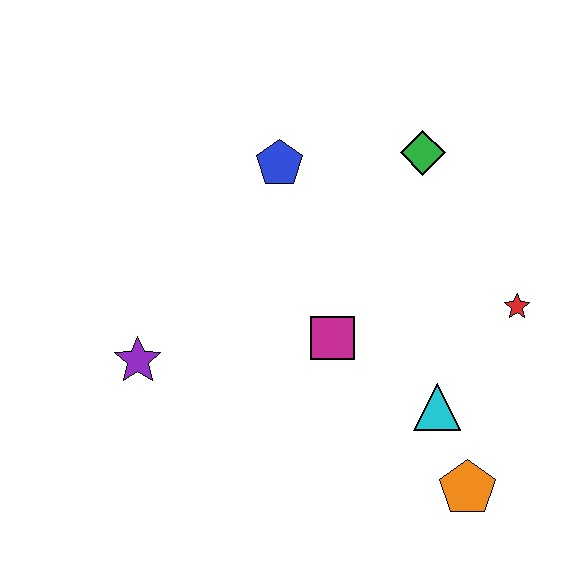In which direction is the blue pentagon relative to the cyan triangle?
The blue pentagon is above the cyan triangle.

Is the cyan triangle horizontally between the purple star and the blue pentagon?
No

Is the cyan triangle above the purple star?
No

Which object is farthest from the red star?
The purple star is farthest from the red star.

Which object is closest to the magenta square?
The cyan triangle is closest to the magenta square.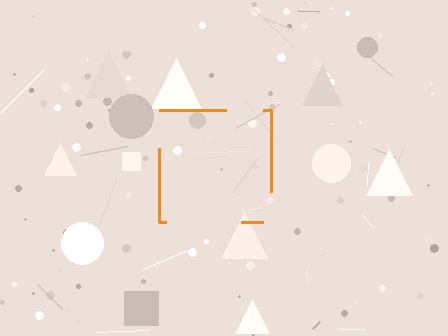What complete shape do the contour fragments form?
The contour fragments form a square.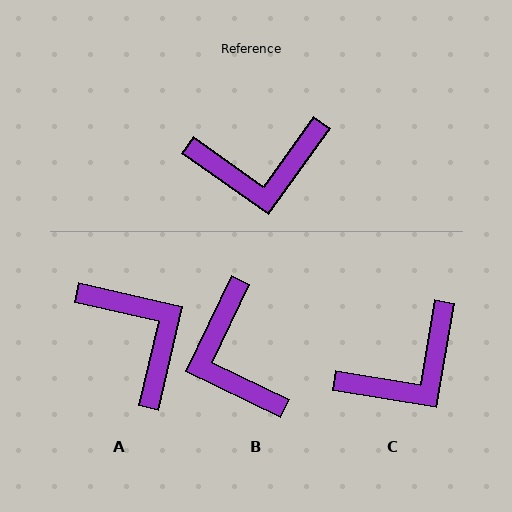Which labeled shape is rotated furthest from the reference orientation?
A, about 112 degrees away.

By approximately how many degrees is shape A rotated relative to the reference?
Approximately 112 degrees counter-clockwise.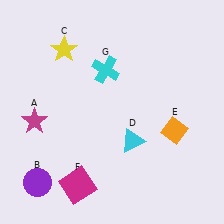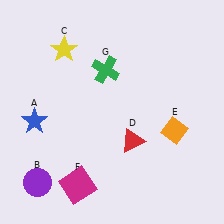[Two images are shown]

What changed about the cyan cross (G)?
In Image 1, G is cyan. In Image 2, it changed to green.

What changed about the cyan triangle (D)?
In Image 1, D is cyan. In Image 2, it changed to red.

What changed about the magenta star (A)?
In Image 1, A is magenta. In Image 2, it changed to blue.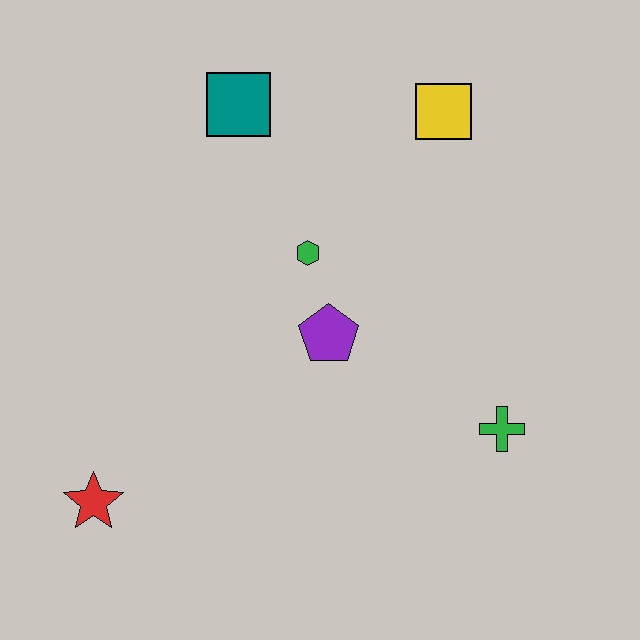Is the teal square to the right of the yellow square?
No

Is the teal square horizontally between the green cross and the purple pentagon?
No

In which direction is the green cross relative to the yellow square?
The green cross is below the yellow square.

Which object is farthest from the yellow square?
The red star is farthest from the yellow square.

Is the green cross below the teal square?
Yes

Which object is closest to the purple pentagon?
The green hexagon is closest to the purple pentagon.